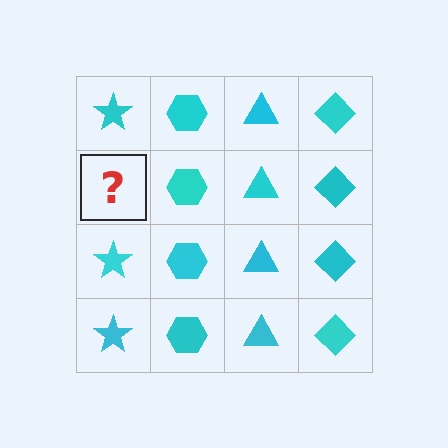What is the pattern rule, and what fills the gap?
The rule is that each column has a consistent shape. The gap should be filled with a cyan star.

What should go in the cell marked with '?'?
The missing cell should contain a cyan star.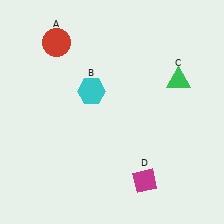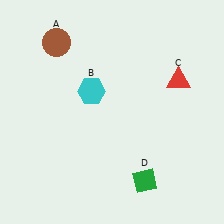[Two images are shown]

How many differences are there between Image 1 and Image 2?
There are 3 differences between the two images.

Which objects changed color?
A changed from red to brown. C changed from green to red. D changed from magenta to green.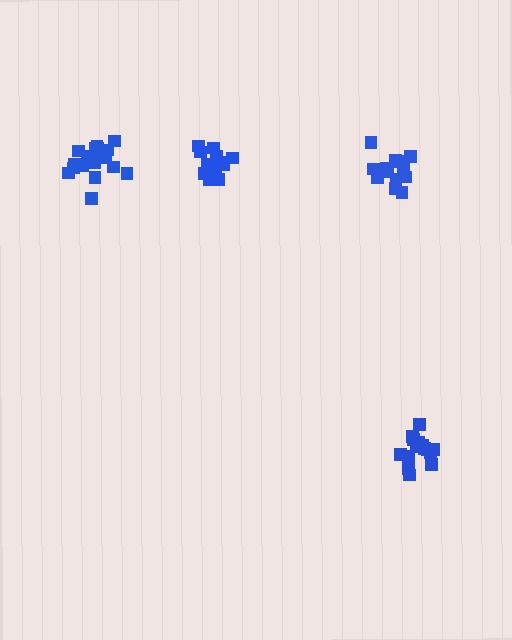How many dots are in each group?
Group 1: 14 dots, Group 2: 14 dots, Group 3: 19 dots, Group 4: 16 dots (63 total).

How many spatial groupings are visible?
There are 4 spatial groupings.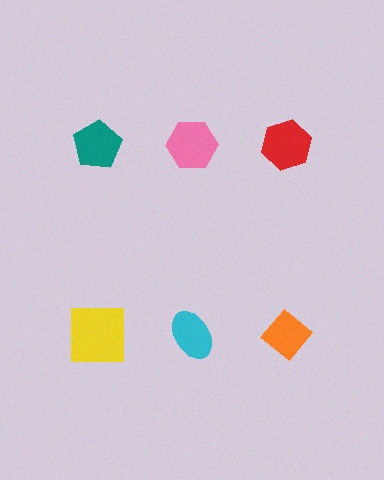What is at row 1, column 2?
A pink hexagon.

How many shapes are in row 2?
3 shapes.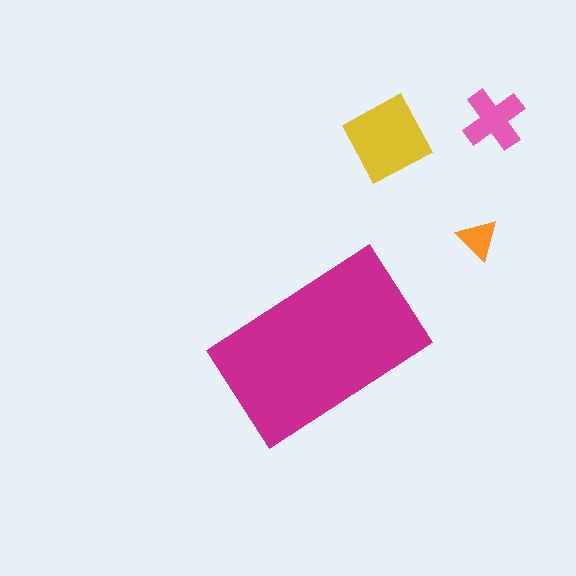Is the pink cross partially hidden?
No, the pink cross is fully visible.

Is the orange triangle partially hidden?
No, the orange triangle is fully visible.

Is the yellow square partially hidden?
No, the yellow square is fully visible.